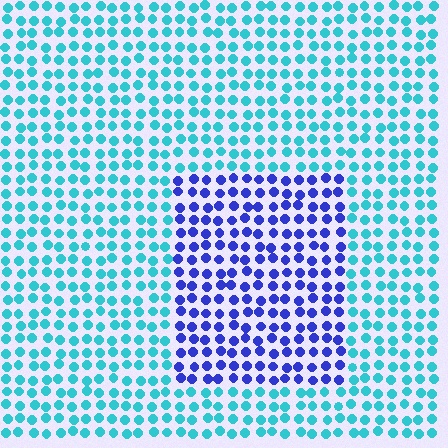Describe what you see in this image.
The image is filled with small cyan elements in a uniform arrangement. A rectangle-shaped region is visible where the elements are tinted to a slightly different hue, forming a subtle color boundary.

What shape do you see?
I see a rectangle.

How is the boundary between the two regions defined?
The boundary is defined purely by a slight shift in hue (about 55 degrees). Spacing, size, and orientation are identical on both sides.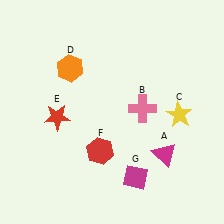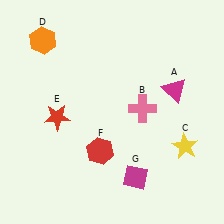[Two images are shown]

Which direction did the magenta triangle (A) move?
The magenta triangle (A) moved up.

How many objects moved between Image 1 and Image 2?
3 objects moved between the two images.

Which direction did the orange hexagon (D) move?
The orange hexagon (D) moved up.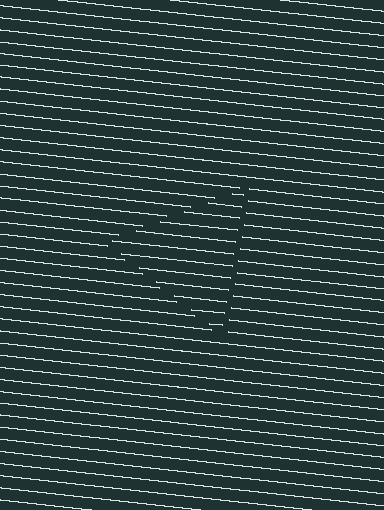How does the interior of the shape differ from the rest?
The interior of the shape contains the same grating, shifted by half a period — the contour is defined by the phase discontinuity where line-ends from the inner and outer gratings abut.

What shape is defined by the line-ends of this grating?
An illusory triangle. The interior of the shape contains the same grating, shifted by half a period — the contour is defined by the phase discontinuity where line-ends from the inner and outer gratings abut.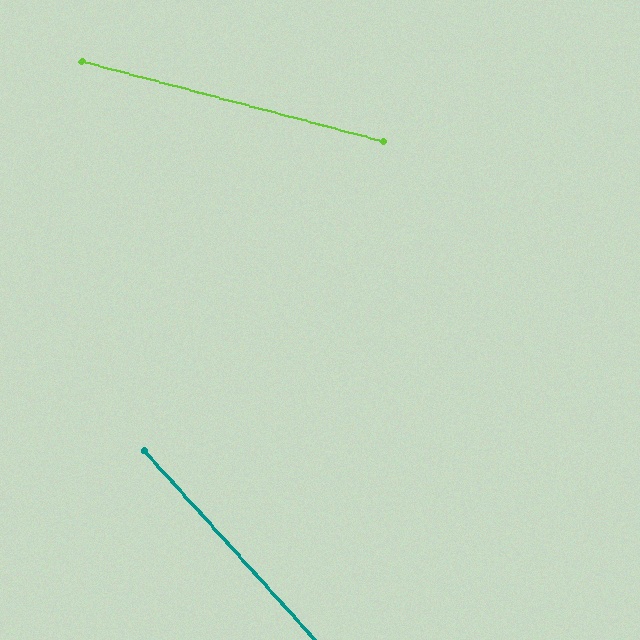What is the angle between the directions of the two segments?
Approximately 33 degrees.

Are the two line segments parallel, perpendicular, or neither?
Neither parallel nor perpendicular — they differ by about 33°.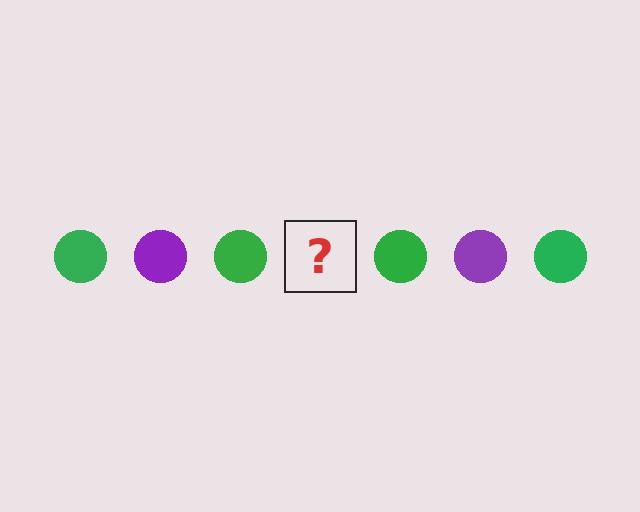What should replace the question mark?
The question mark should be replaced with a purple circle.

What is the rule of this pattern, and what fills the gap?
The rule is that the pattern cycles through green, purple circles. The gap should be filled with a purple circle.